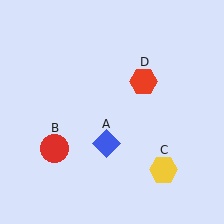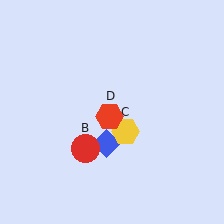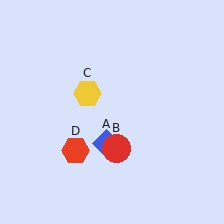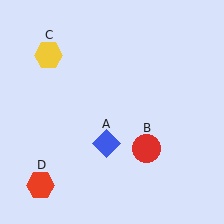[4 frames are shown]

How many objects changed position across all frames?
3 objects changed position: red circle (object B), yellow hexagon (object C), red hexagon (object D).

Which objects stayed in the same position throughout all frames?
Blue diamond (object A) remained stationary.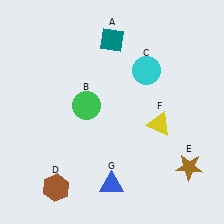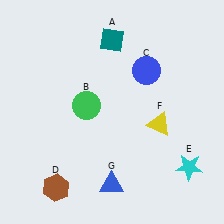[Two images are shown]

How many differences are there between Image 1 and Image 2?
There are 2 differences between the two images.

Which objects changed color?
C changed from cyan to blue. E changed from brown to cyan.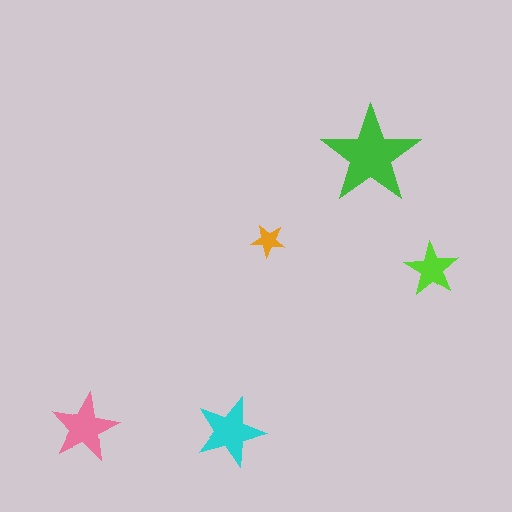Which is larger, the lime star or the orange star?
The lime one.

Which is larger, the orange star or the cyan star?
The cyan one.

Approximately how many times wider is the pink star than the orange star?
About 2 times wider.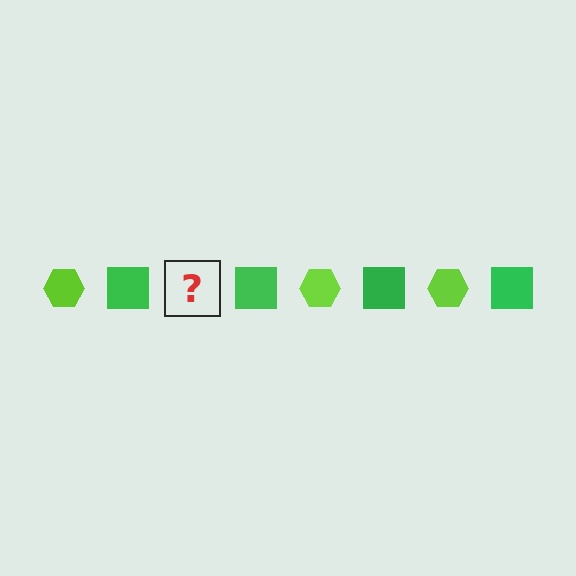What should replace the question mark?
The question mark should be replaced with a lime hexagon.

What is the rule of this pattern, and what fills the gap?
The rule is that the pattern alternates between lime hexagon and green square. The gap should be filled with a lime hexagon.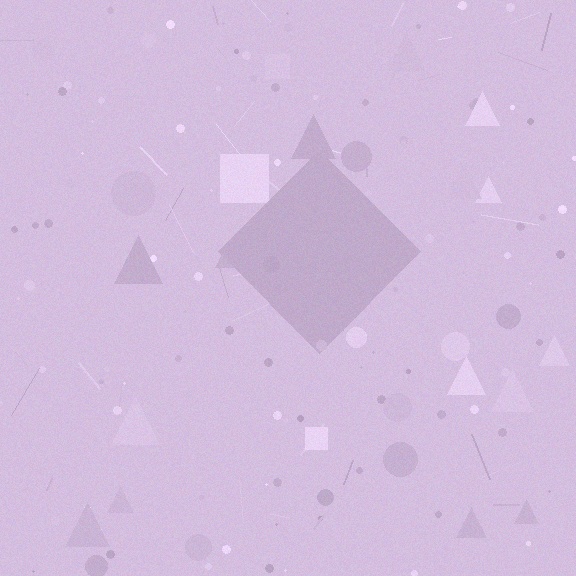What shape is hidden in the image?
A diamond is hidden in the image.